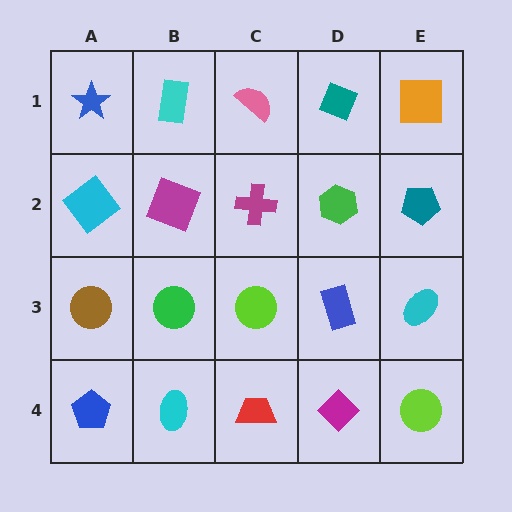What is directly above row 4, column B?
A green circle.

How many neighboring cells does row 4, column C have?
3.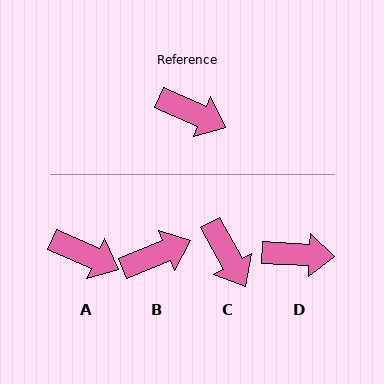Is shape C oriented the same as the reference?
No, it is off by about 37 degrees.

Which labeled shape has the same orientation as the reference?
A.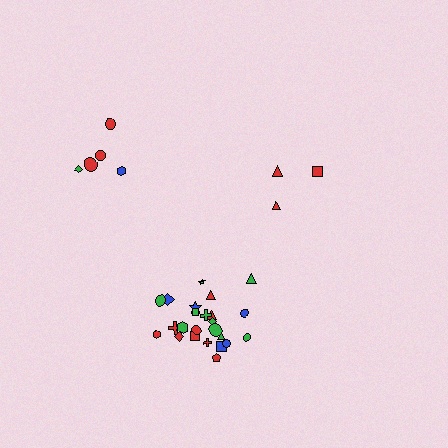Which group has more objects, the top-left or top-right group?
The top-left group.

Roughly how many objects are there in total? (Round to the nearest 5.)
Roughly 35 objects in total.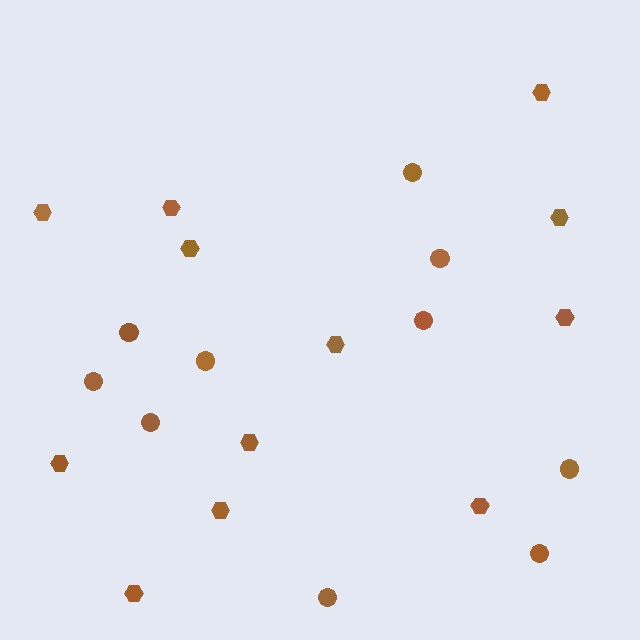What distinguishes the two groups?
There are 2 groups: one group of circles (10) and one group of hexagons (12).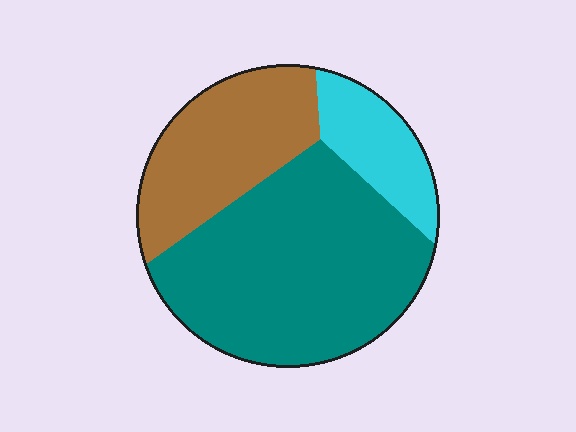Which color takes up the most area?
Teal, at roughly 55%.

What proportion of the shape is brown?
Brown takes up about one quarter (1/4) of the shape.